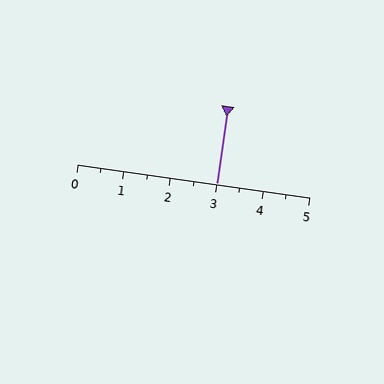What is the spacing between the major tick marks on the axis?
The major ticks are spaced 1 apart.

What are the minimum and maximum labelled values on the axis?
The axis runs from 0 to 5.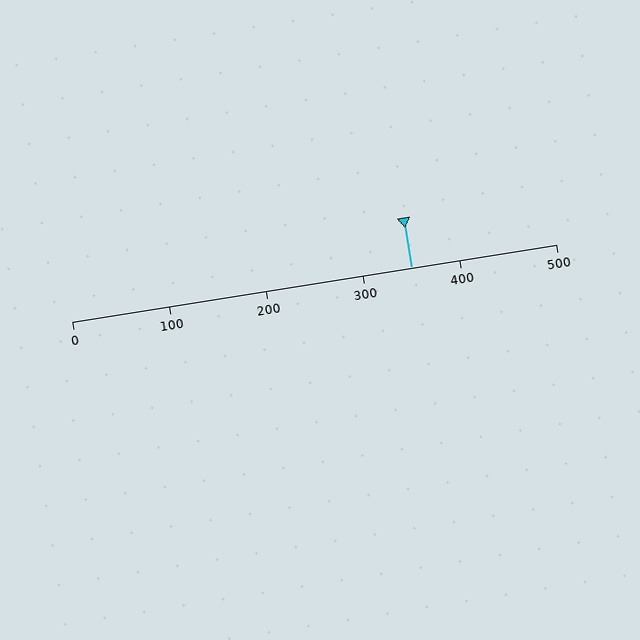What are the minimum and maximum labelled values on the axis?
The axis runs from 0 to 500.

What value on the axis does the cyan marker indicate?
The marker indicates approximately 350.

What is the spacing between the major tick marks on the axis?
The major ticks are spaced 100 apart.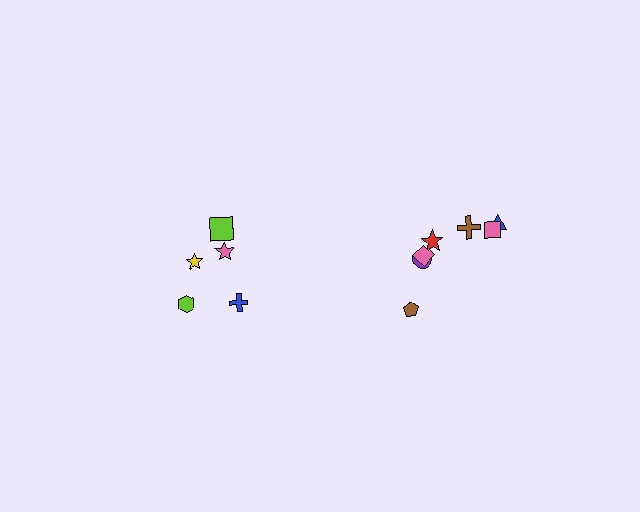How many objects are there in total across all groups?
There are 12 objects.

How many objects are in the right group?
There are 7 objects.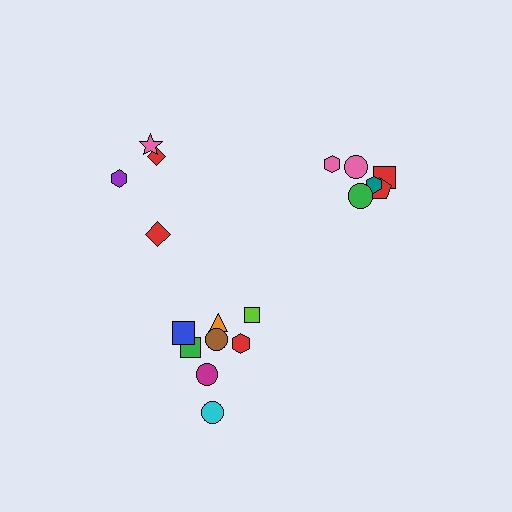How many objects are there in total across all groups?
There are 18 objects.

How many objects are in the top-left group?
There are 4 objects.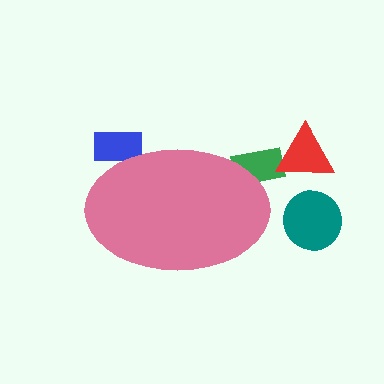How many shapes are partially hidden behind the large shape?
2 shapes are partially hidden.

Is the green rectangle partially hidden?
Yes, the green rectangle is partially hidden behind the pink ellipse.